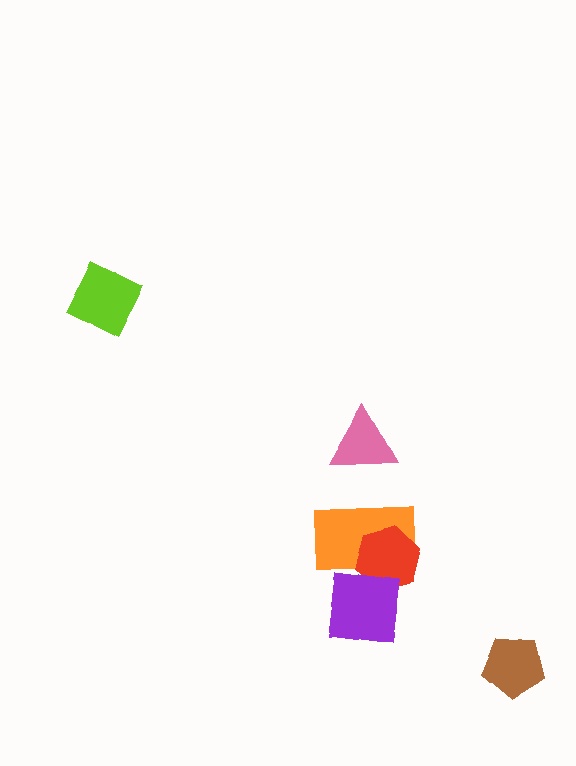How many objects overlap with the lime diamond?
0 objects overlap with the lime diamond.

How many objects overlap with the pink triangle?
0 objects overlap with the pink triangle.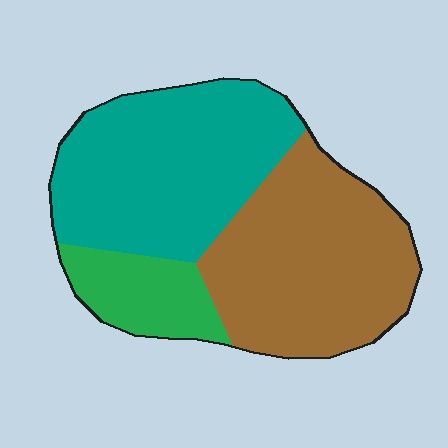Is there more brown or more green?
Brown.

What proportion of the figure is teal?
Teal covers roughly 45% of the figure.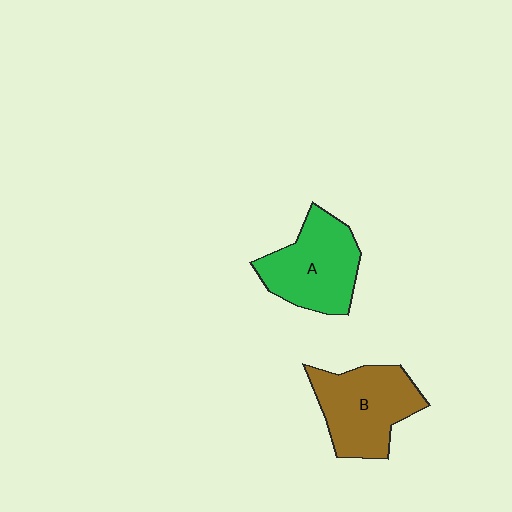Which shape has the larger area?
Shape B (brown).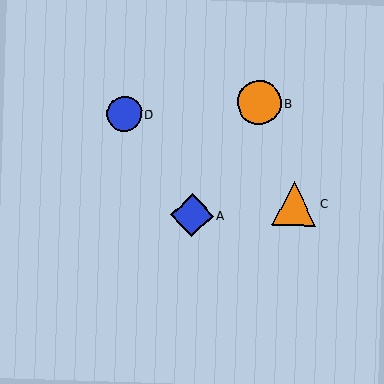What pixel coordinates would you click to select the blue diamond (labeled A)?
Click at (192, 215) to select the blue diamond A.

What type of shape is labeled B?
Shape B is an orange circle.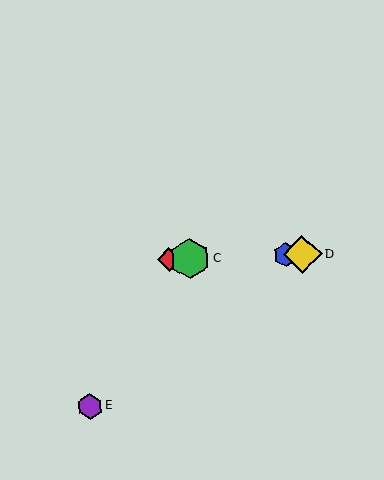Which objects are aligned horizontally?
Objects A, B, C, D are aligned horizontally.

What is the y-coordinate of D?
Object D is at y≈254.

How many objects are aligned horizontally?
4 objects (A, B, C, D) are aligned horizontally.